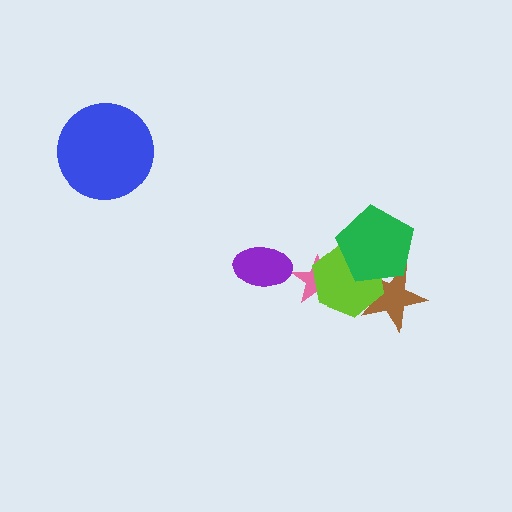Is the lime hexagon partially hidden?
Yes, it is partially covered by another shape.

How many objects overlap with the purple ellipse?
0 objects overlap with the purple ellipse.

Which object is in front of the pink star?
The lime hexagon is in front of the pink star.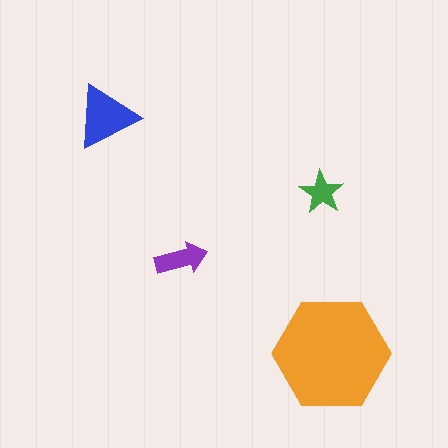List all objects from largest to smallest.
The orange hexagon, the blue triangle, the purple arrow, the green star.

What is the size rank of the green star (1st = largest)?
4th.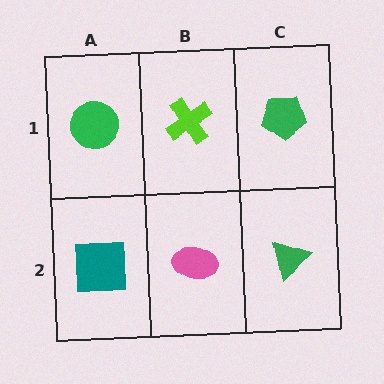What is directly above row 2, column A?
A green circle.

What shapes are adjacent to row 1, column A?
A teal square (row 2, column A), a lime cross (row 1, column B).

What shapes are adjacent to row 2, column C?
A green pentagon (row 1, column C), a pink ellipse (row 2, column B).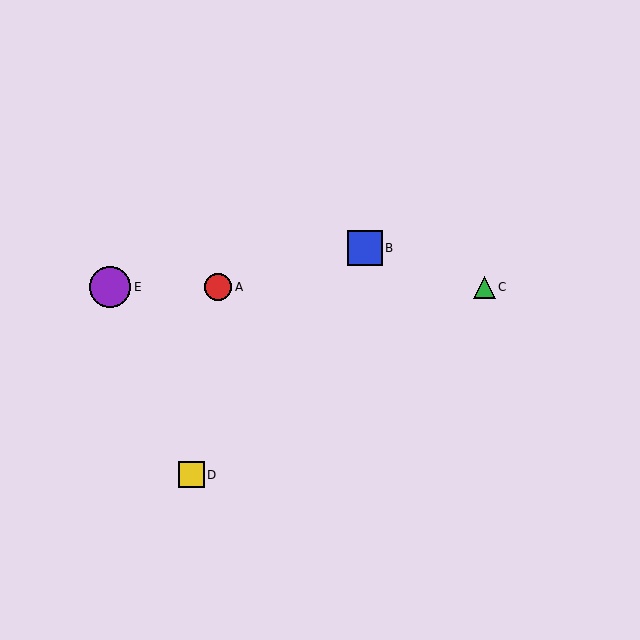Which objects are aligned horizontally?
Objects A, C, E are aligned horizontally.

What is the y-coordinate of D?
Object D is at y≈475.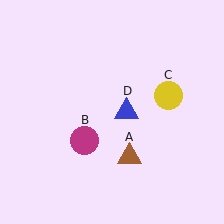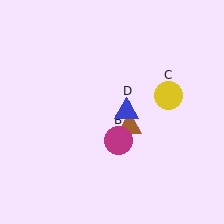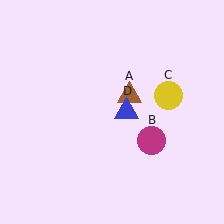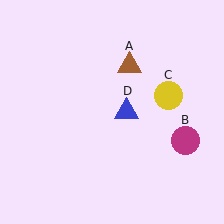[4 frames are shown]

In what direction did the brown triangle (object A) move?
The brown triangle (object A) moved up.